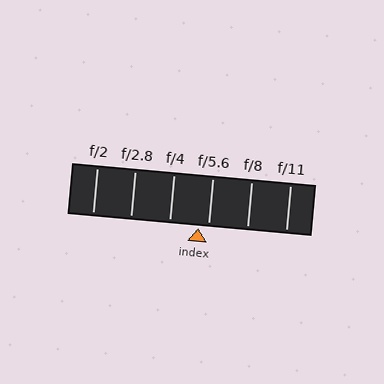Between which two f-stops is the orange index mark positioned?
The index mark is between f/4 and f/5.6.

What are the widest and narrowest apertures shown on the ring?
The widest aperture shown is f/2 and the narrowest is f/11.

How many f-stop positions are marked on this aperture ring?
There are 6 f-stop positions marked.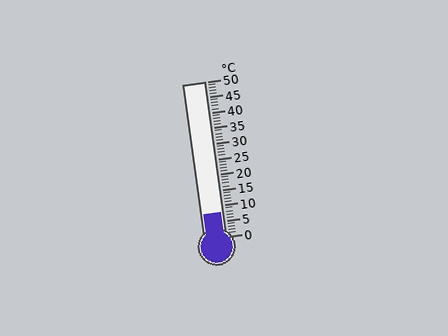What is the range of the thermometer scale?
The thermometer scale ranges from 0°C to 50°C.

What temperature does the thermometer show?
The thermometer shows approximately 8°C.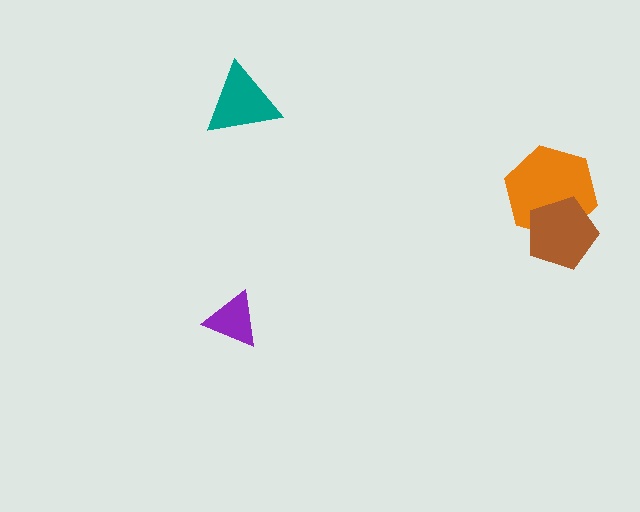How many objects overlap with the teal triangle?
0 objects overlap with the teal triangle.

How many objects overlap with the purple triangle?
0 objects overlap with the purple triangle.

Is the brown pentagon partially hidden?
No, no other shape covers it.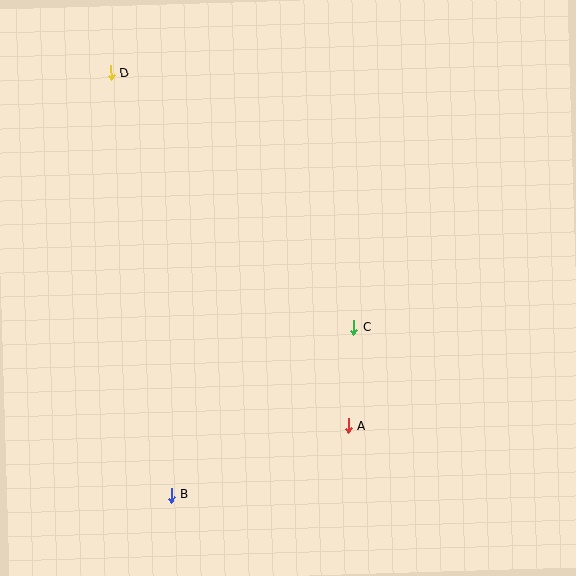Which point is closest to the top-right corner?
Point C is closest to the top-right corner.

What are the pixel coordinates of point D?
Point D is at (111, 73).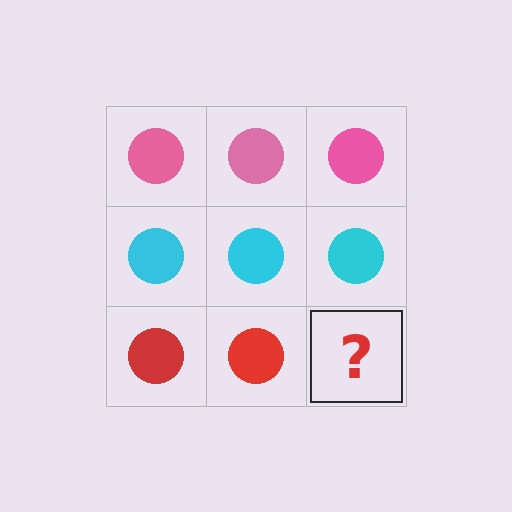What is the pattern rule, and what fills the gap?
The rule is that each row has a consistent color. The gap should be filled with a red circle.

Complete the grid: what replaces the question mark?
The question mark should be replaced with a red circle.